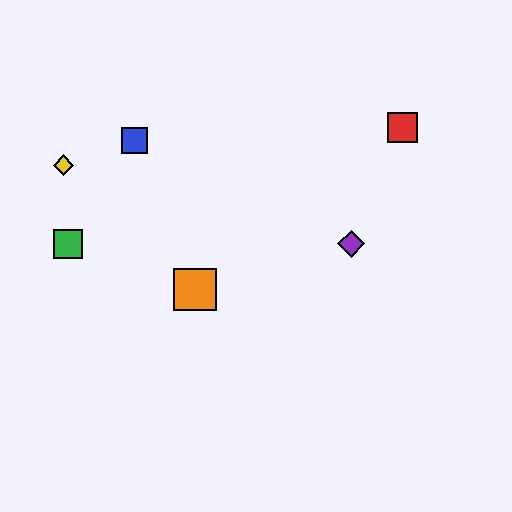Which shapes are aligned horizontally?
The green square, the purple diamond are aligned horizontally.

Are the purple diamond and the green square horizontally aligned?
Yes, both are at y≈244.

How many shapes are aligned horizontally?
2 shapes (the green square, the purple diamond) are aligned horizontally.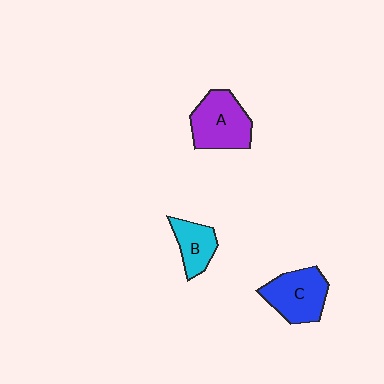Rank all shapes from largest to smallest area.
From largest to smallest: A (purple), C (blue), B (cyan).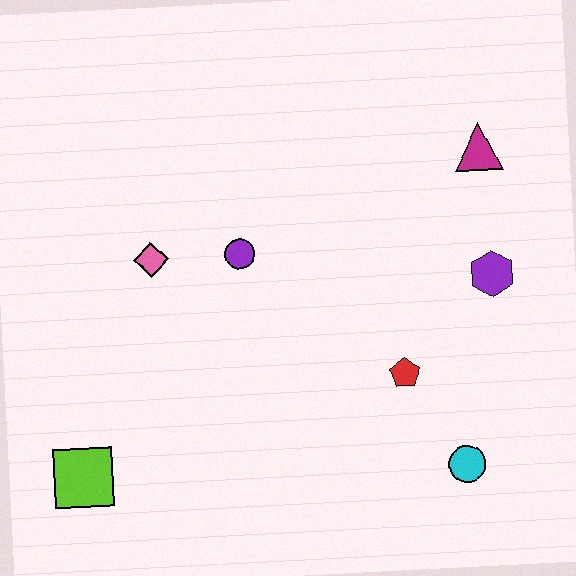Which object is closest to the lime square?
The pink diamond is closest to the lime square.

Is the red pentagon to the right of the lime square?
Yes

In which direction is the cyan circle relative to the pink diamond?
The cyan circle is to the right of the pink diamond.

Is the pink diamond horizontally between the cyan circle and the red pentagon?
No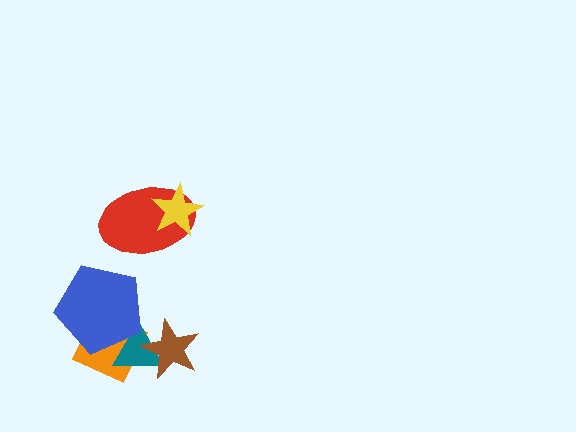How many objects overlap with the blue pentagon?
2 objects overlap with the blue pentagon.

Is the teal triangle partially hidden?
Yes, it is partially covered by another shape.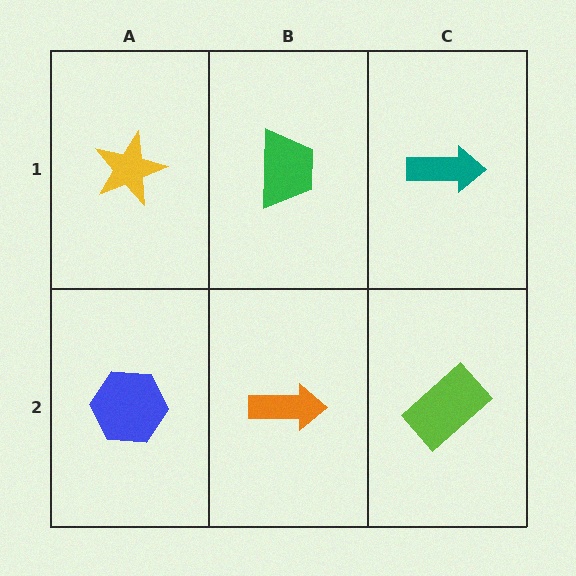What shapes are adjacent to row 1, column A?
A blue hexagon (row 2, column A), a green trapezoid (row 1, column B).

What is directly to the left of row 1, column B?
A yellow star.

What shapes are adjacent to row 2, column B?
A green trapezoid (row 1, column B), a blue hexagon (row 2, column A), a lime rectangle (row 2, column C).